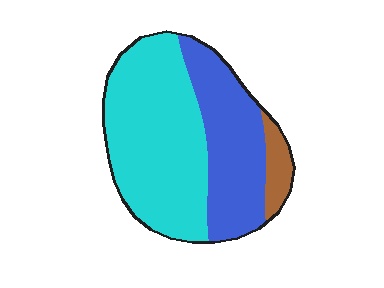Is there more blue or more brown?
Blue.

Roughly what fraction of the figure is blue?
Blue covers around 35% of the figure.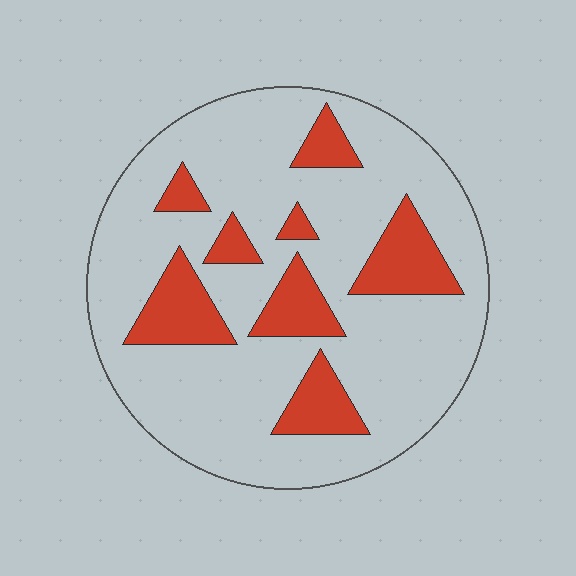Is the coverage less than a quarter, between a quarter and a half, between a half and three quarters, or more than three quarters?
Less than a quarter.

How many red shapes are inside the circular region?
8.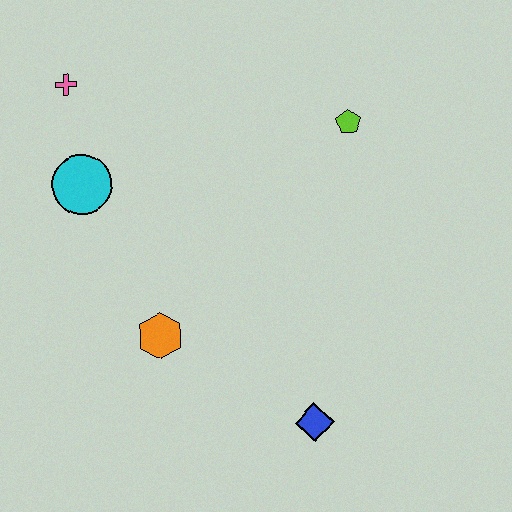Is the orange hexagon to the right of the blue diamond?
No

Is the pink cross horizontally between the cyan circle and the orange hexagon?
No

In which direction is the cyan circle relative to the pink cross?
The cyan circle is below the pink cross.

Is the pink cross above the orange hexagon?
Yes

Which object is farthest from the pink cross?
The blue diamond is farthest from the pink cross.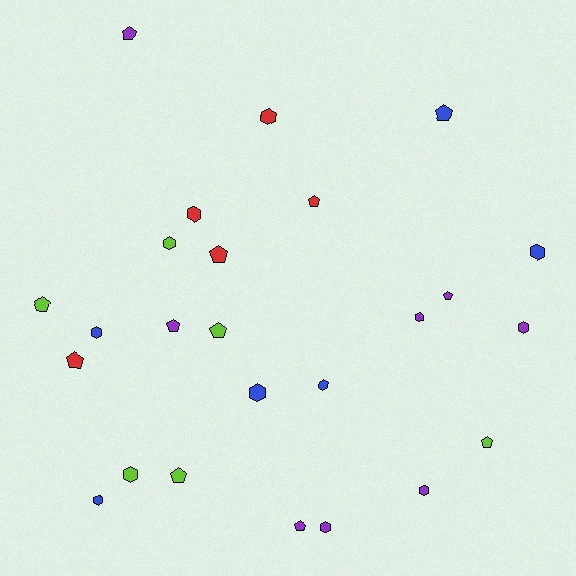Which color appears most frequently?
Purple, with 8 objects.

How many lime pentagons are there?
There are 4 lime pentagons.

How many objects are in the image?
There are 25 objects.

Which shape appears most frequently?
Hexagon, with 13 objects.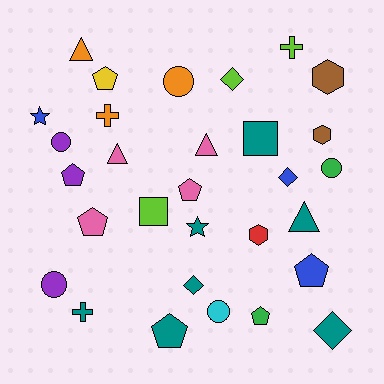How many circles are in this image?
There are 5 circles.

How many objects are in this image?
There are 30 objects.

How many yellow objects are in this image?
There is 1 yellow object.